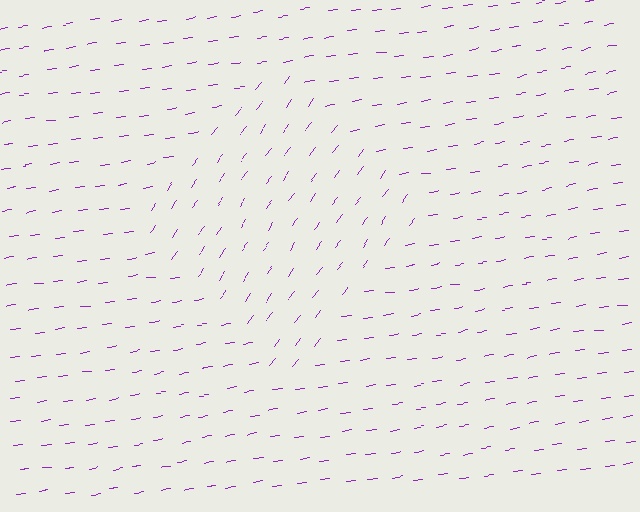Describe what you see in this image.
The image is filled with small purple line segments. A diamond region in the image has lines oriented differently from the surrounding lines, creating a visible texture boundary.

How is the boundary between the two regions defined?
The boundary is defined purely by a change in line orientation (approximately 45 degrees difference). All lines are the same color and thickness.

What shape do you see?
I see a diamond.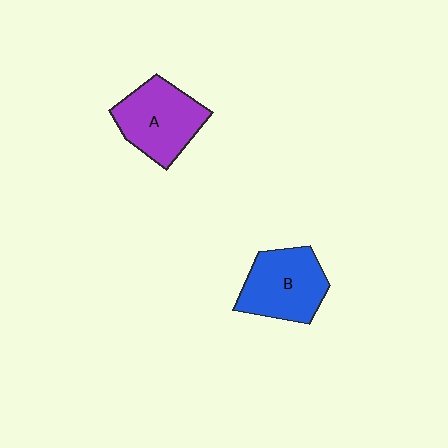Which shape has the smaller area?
Shape B (blue).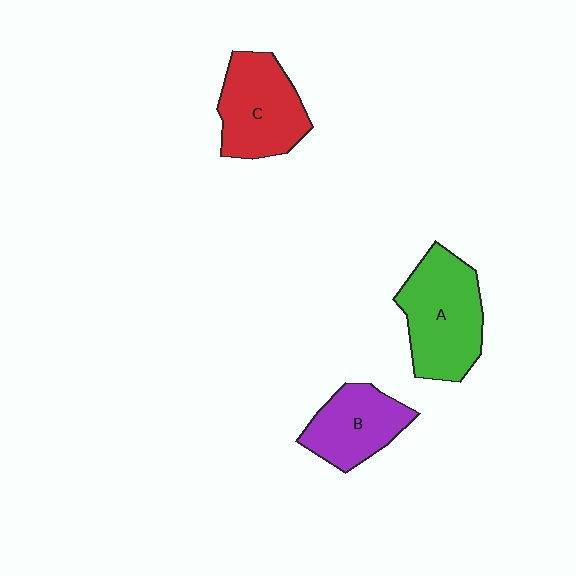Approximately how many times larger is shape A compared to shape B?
Approximately 1.4 times.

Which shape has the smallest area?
Shape B (purple).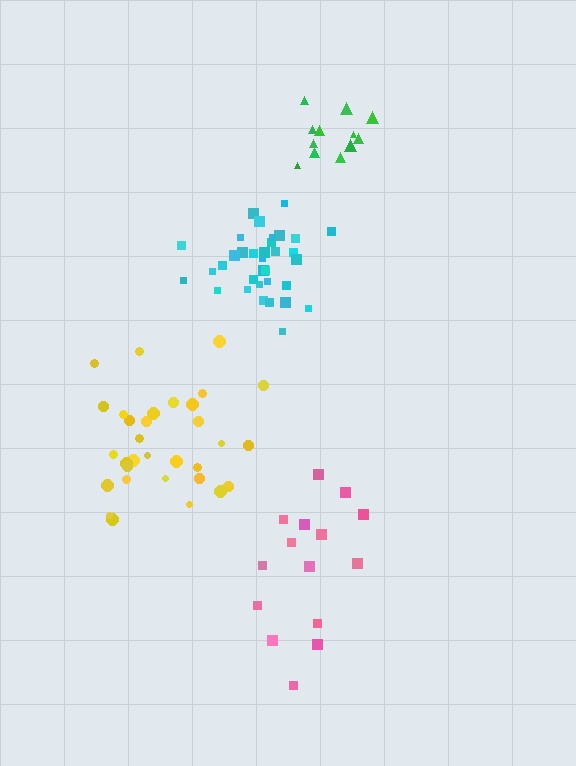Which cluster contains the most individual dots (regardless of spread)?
Cyan (35).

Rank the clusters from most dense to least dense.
cyan, green, yellow, pink.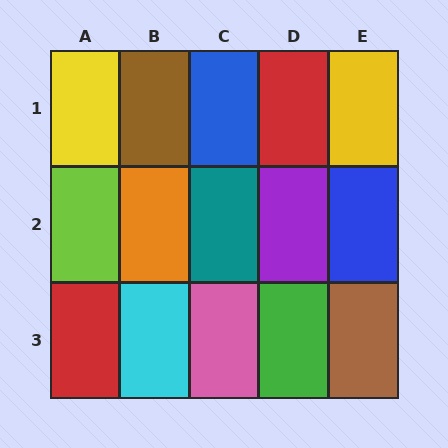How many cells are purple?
1 cell is purple.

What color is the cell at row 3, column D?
Green.